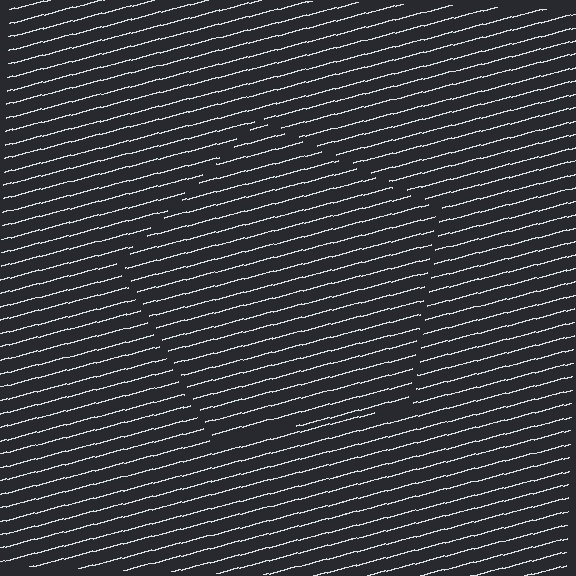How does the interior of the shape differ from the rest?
The interior of the shape contains the same grating, shifted by half a period — the contour is defined by the phase discontinuity where line-ends from the inner and outer gratings abut.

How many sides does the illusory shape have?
5 sides — the line-ends trace a pentagon.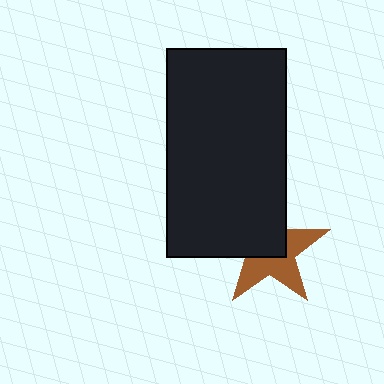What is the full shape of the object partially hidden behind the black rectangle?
The partially hidden object is a brown star.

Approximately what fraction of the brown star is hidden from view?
Roughly 49% of the brown star is hidden behind the black rectangle.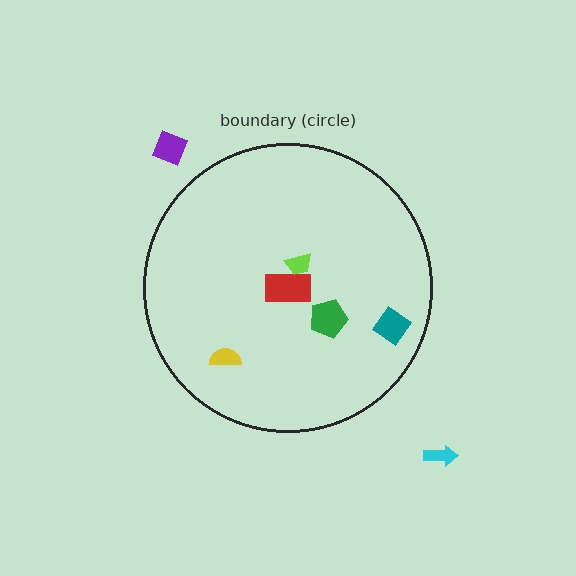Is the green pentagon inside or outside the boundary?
Inside.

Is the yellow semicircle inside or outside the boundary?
Inside.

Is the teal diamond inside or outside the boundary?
Inside.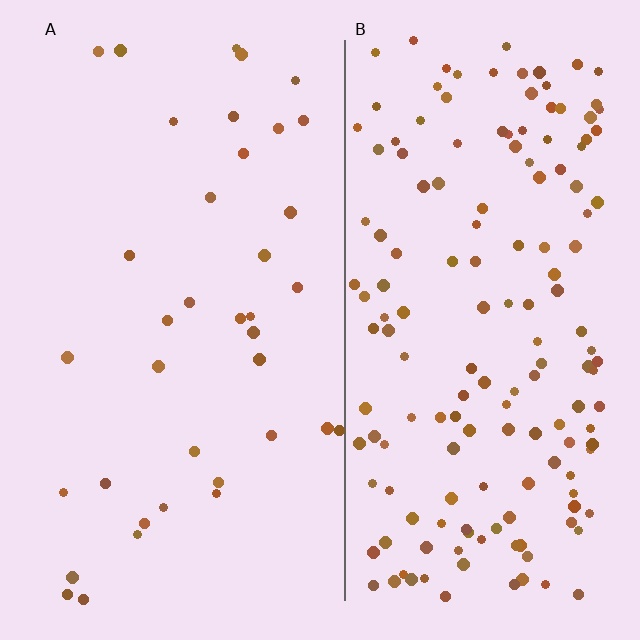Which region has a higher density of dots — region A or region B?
B (the right).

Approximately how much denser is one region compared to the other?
Approximately 4.3× — region B over region A.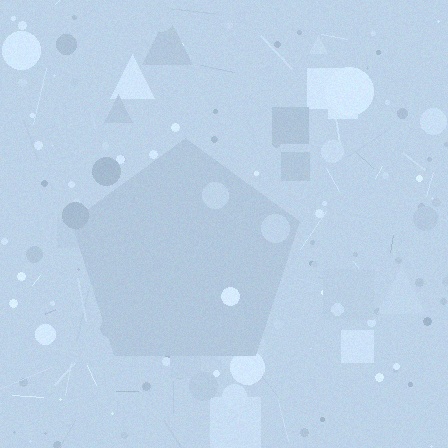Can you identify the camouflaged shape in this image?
The camouflaged shape is a pentagon.